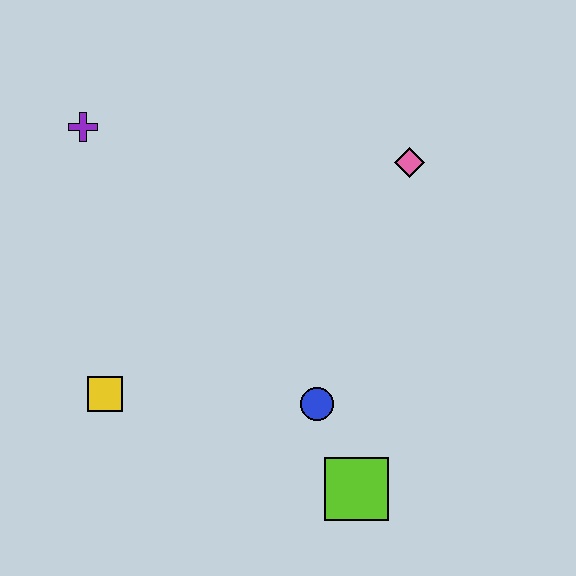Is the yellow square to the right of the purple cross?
Yes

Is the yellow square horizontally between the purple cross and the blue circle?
Yes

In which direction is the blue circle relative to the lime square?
The blue circle is above the lime square.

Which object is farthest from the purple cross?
The lime square is farthest from the purple cross.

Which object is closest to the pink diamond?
The blue circle is closest to the pink diamond.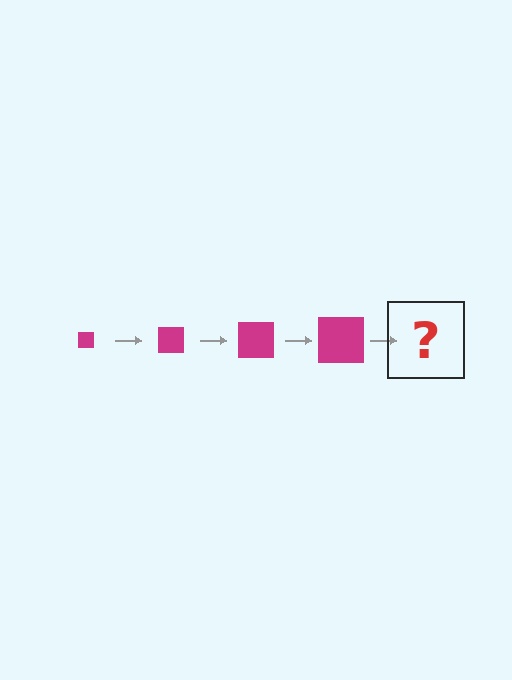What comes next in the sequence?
The next element should be a magenta square, larger than the previous one.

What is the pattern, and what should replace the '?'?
The pattern is that the square gets progressively larger each step. The '?' should be a magenta square, larger than the previous one.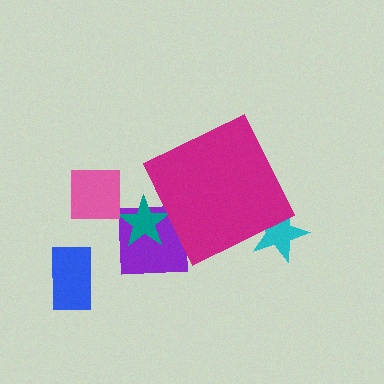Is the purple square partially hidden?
Yes, the purple square is partially hidden behind the magenta diamond.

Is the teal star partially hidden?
Yes, the teal star is partially hidden behind the magenta diamond.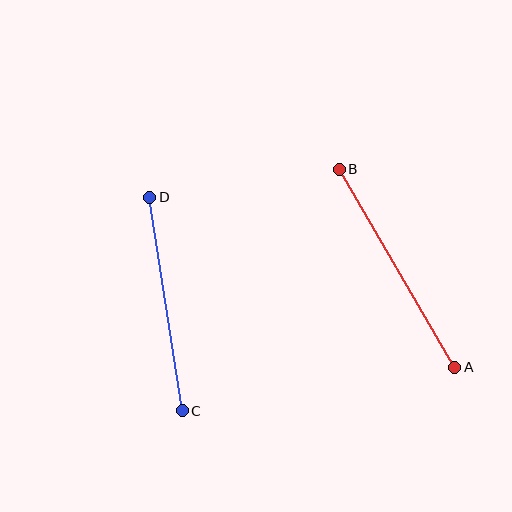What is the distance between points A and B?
The distance is approximately 229 pixels.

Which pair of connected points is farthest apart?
Points A and B are farthest apart.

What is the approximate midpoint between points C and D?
The midpoint is at approximately (166, 304) pixels.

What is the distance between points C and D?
The distance is approximately 216 pixels.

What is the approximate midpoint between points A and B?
The midpoint is at approximately (397, 268) pixels.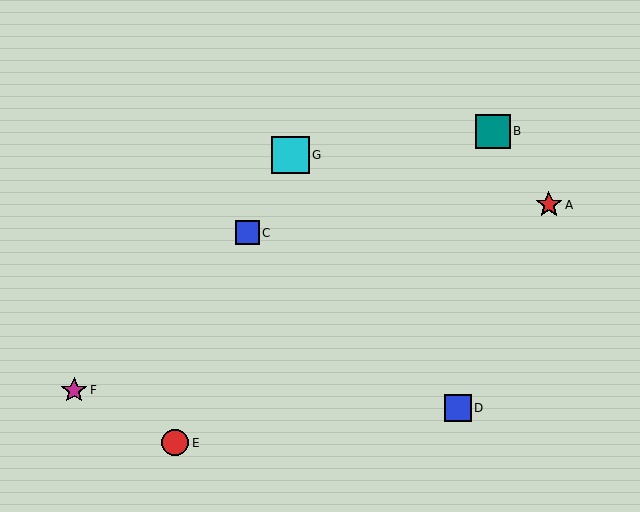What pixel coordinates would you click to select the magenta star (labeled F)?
Click at (74, 390) to select the magenta star F.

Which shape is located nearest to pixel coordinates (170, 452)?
The red circle (labeled E) at (175, 443) is nearest to that location.